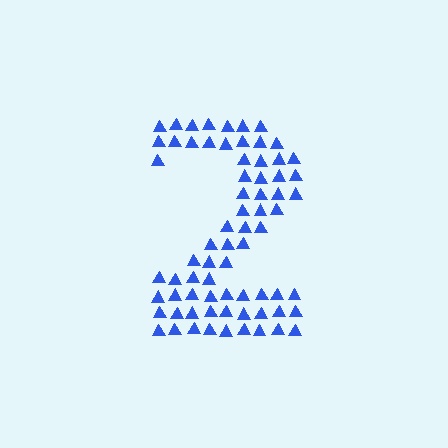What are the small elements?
The small elements are triangles.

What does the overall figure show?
The overall figure shows the digit 2.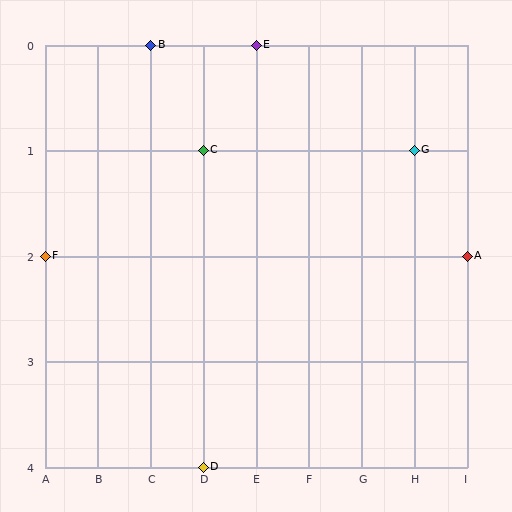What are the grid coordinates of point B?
Point B is at grid coordinates (C, 0).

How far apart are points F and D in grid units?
Points F and D are 3 columns and 2 rows apart (about 3.6 grid units diagonally).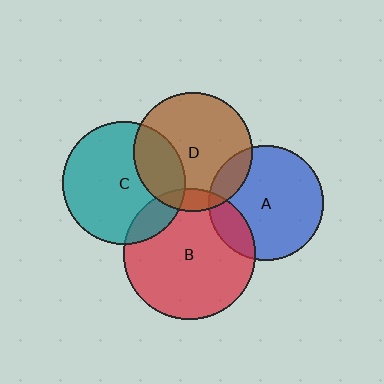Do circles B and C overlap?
Yes.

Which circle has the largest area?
Circle B (red).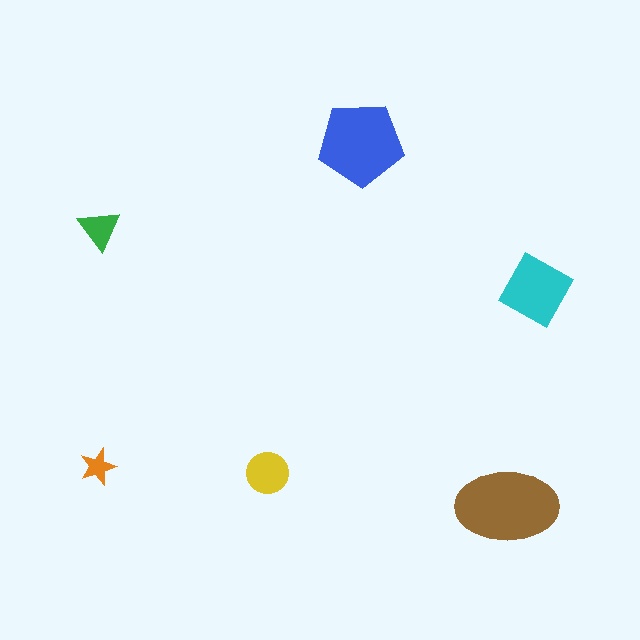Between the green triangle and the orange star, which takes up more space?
The green triangle.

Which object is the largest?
The brown ellipse.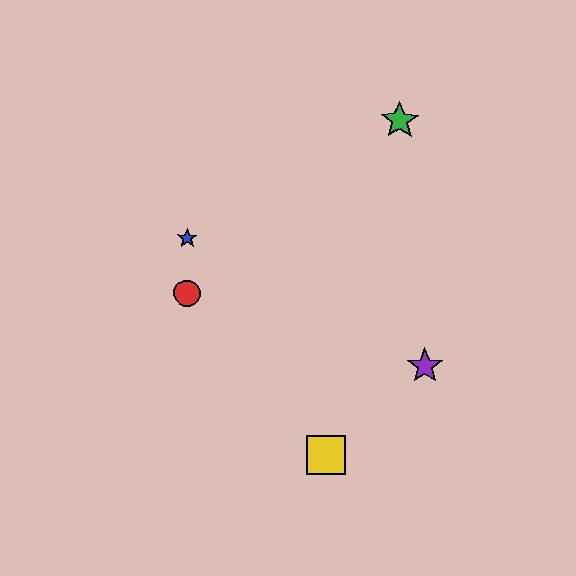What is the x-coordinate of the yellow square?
The yellow square is at x≈326.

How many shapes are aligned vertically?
2 shapes (the red circle, the blue star) are aligned vertically.